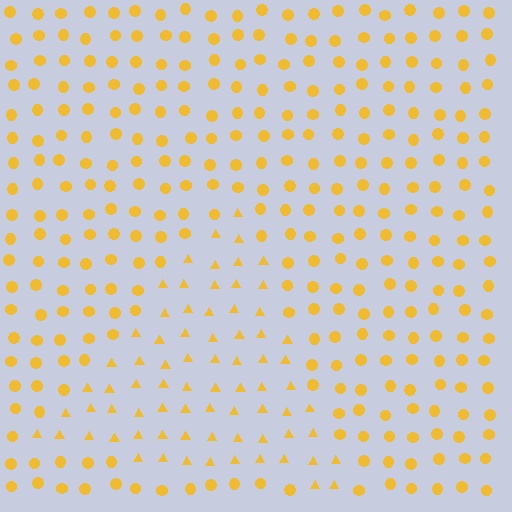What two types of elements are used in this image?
The image uses triangles inside the triangle region and circles outside it.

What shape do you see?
I see a triangle.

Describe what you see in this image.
The image is filled with small yellow elements arranged in a uniform grid. A triangle-shaped region contains triangles, while the surrounding area contains circles. The boundary is defined purely by the change in element shape.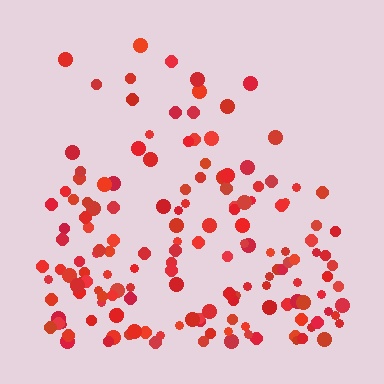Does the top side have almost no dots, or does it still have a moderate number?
Still a moderate number, just noticeably fewer than the bottom.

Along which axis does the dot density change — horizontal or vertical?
Vertical.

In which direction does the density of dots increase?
From top to bottom, with the bottom side densest.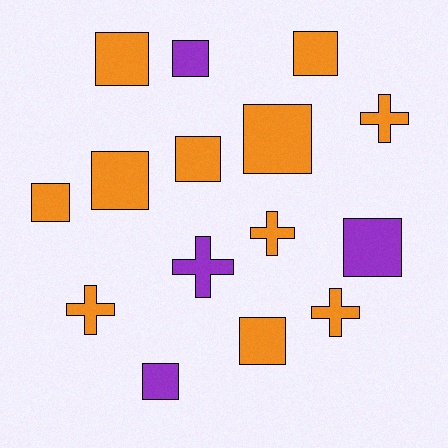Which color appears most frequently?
Orange, with 11 objects.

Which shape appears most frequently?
Square, with 10 objects.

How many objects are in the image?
There are 15 objects.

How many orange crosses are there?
There are 4 orange crosses.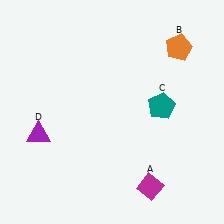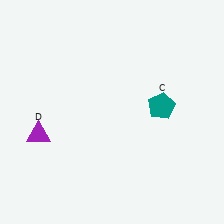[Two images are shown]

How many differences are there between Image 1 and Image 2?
There are 2 differences between the two images.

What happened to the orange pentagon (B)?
The orange pentagon (B) was removed in Image 2. It was in the top-right area of Image 1.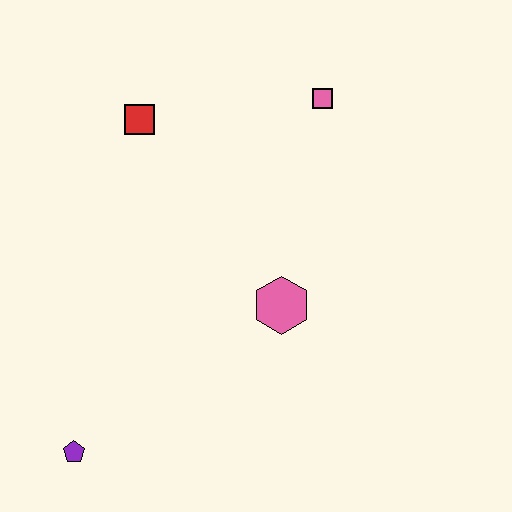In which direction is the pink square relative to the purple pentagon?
The pink square is above the purple pentagon.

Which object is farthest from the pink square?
The purple pentagon is farthest from the pink square.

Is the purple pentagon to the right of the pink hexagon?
No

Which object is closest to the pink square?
The red square is closest to the pink square.